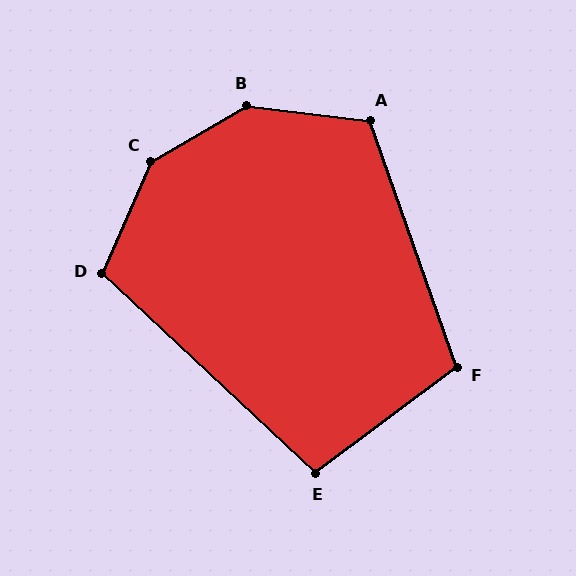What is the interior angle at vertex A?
Approximately 116 degrees (obtuse).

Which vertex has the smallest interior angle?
E, at approximately 100 degrees.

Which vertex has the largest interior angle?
C, at approximately 144 degrees.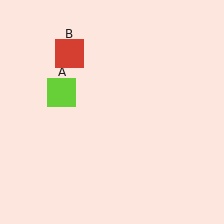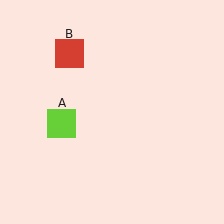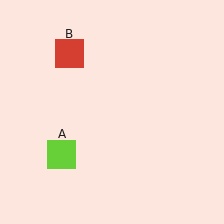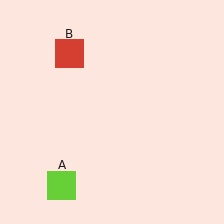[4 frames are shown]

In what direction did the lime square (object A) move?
The lime square (object A) moved down.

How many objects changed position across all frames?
1 object changed position: lime square (object A).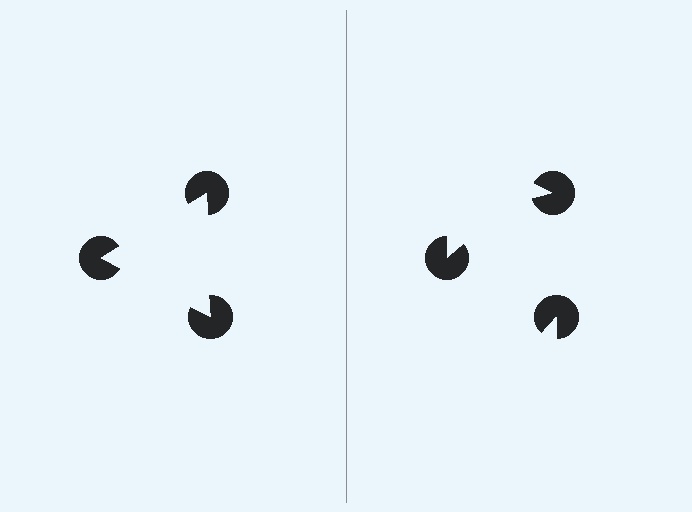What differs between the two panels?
The pac-man discs are positioned identically on both sides; only the wedge orientations differ. On the left they align to a triangle; on the right they are misaligned.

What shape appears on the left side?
An illusory triangle.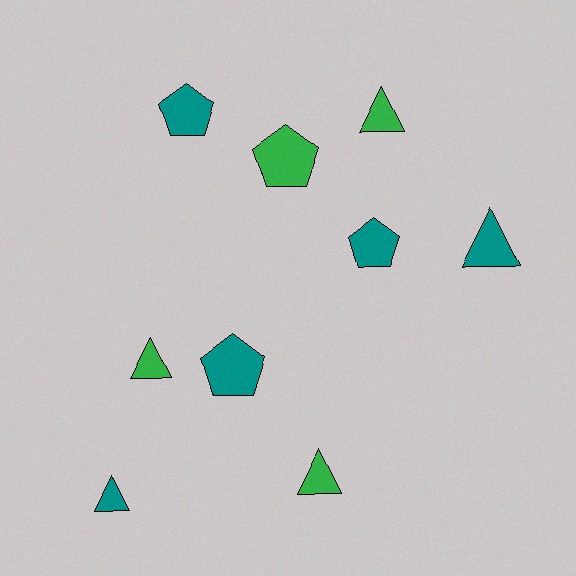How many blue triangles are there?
There are no blue triangles.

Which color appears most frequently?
Teal, with 5 objects.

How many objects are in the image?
There are 9 objects.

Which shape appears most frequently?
Triangle, with 5 objects.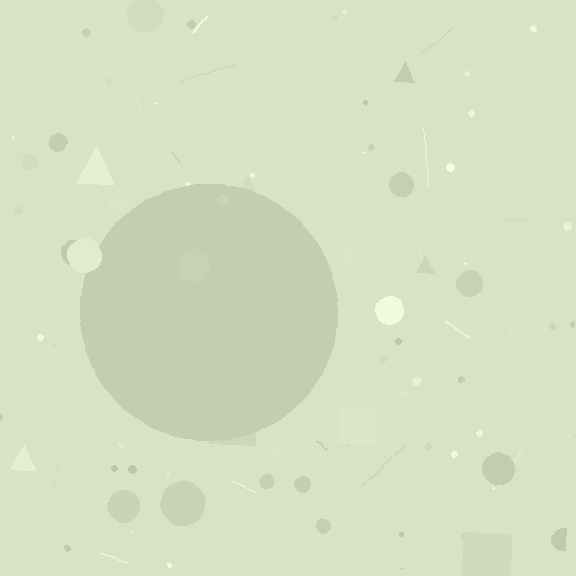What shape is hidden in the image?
A circle is hidden in the image.